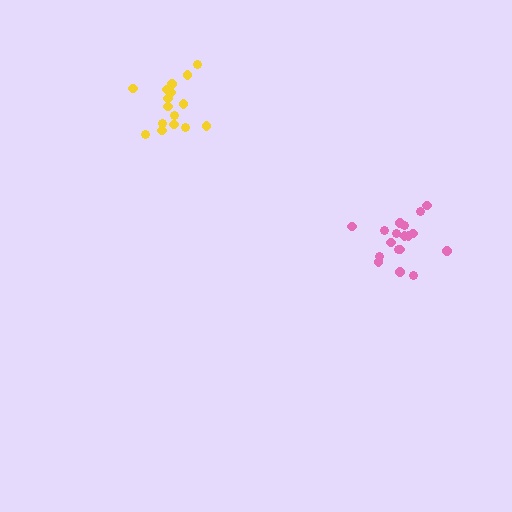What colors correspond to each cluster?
The clusters are colored: pink, yellow.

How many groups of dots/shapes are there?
There are 2 groups.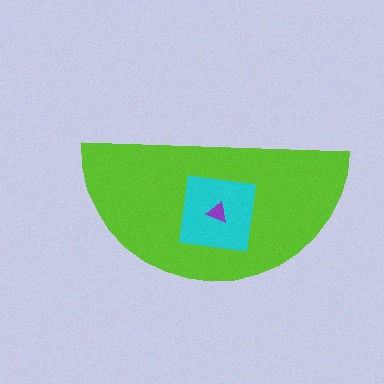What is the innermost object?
The purple triangle.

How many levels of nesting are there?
3.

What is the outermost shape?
The lime semicircle.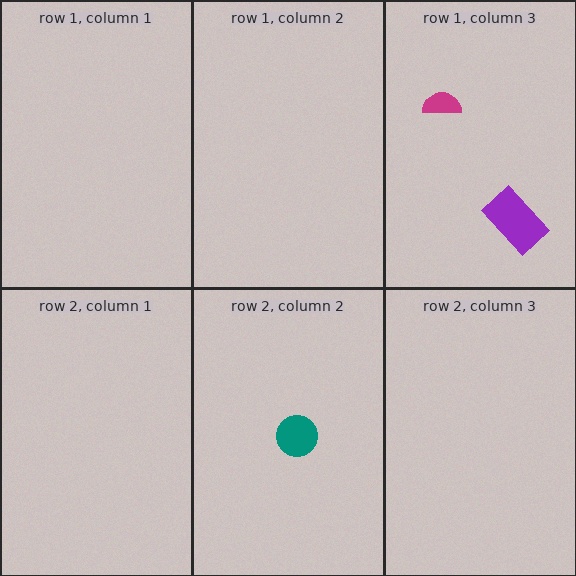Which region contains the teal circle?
The row 2, column 2 region.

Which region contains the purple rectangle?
The row 1, column 3 region.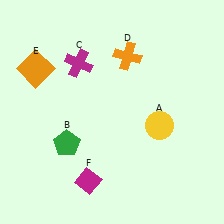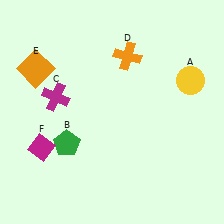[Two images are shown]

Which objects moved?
The objects that moved are: the yellow circle (A), the magenta cross (C), the magenta diamond (F).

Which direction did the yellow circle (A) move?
The yellow circle (A) moved up.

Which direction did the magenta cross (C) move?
The magenta cross (C) moved down.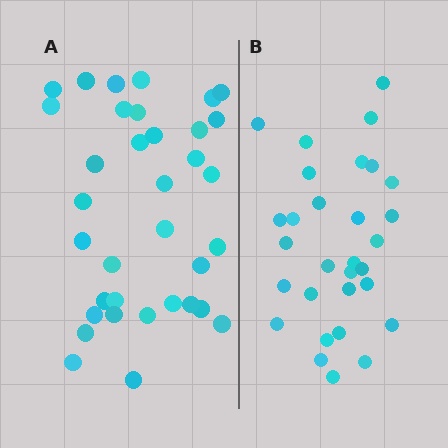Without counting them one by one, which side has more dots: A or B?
Region A (the left region) has more dots.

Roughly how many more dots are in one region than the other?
Region A has about 5 more dots than region B.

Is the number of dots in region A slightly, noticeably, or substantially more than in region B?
Region A has only slightly more — the two regions are fairly close. The ratio is roughly 1.2 to 1.